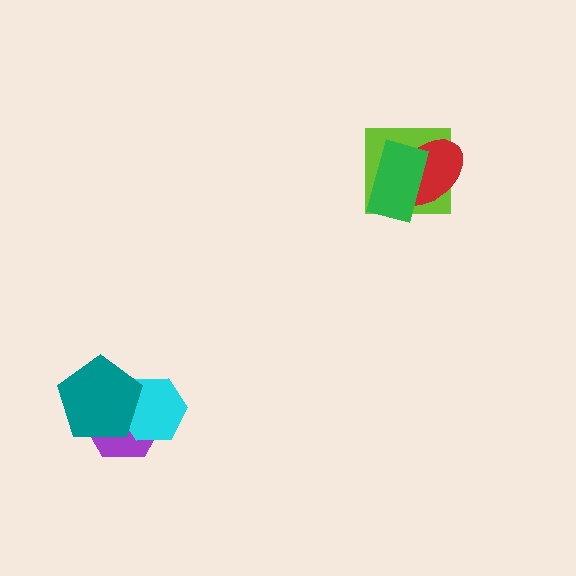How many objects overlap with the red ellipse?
2 objects overlap with the red ellipse.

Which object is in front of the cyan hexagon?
The teal pentagon is in front of the cyan hexagon.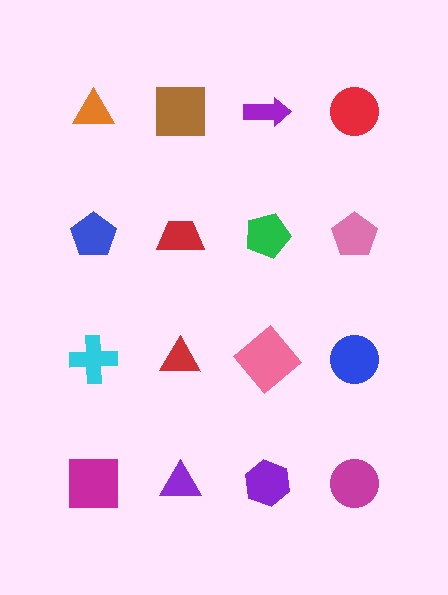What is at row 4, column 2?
A purple triangle.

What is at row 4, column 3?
A purple hexagon.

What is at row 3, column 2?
A red triangle.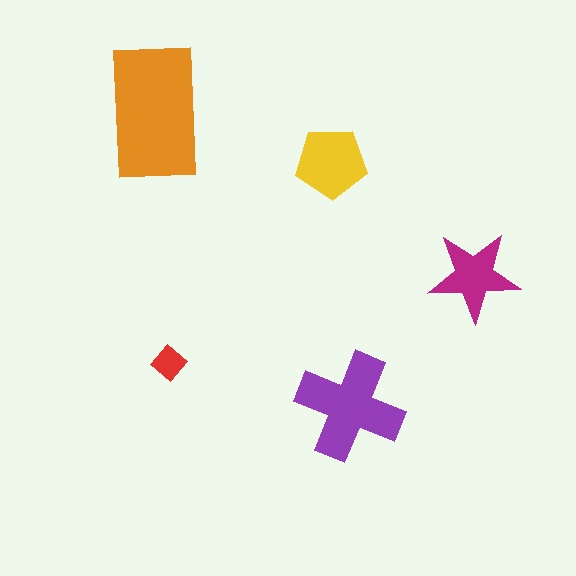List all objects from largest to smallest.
The orange rectangle, the purple cross, the yellow pentagon, the magenta star, the red diamond.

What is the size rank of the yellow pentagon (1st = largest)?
3rd.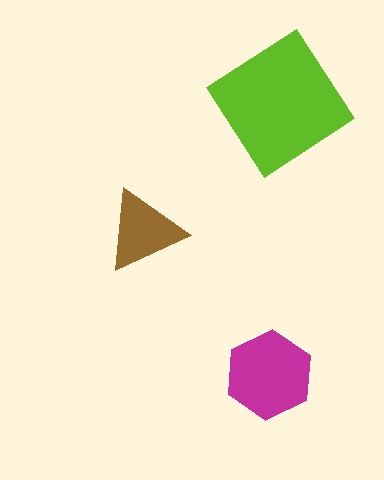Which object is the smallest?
The brown triangle.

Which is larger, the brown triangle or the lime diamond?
The lime diamond.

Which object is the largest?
The lime diamond.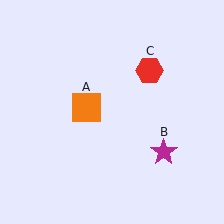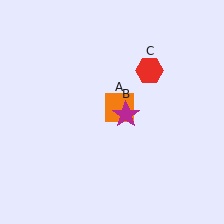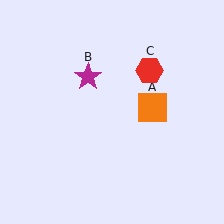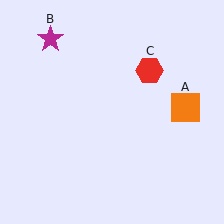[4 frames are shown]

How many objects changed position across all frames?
2 objects changed position: orange square (object A), magenta star (object B).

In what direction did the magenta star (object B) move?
The magenta star (object B) moved up and to the left.